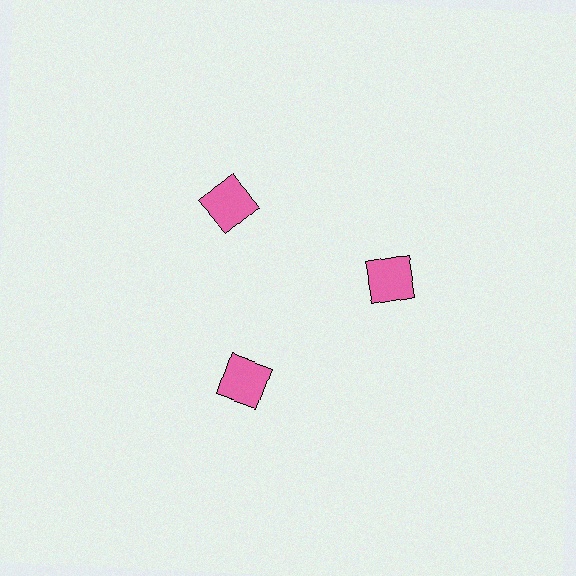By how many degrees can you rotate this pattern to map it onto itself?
The pattern maps onto itself every 120 degrees of rotation.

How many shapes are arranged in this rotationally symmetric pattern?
There are 3 shapes, arranged in 3 groups of 1.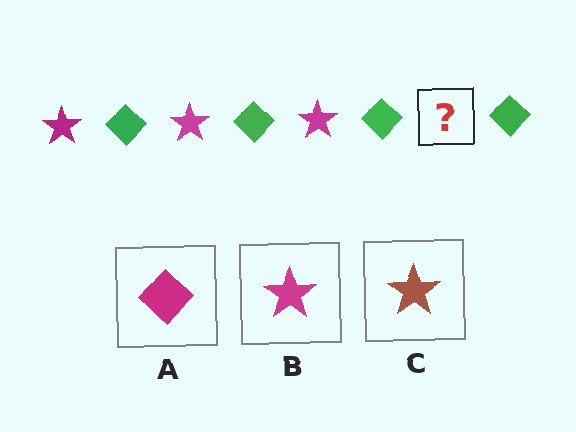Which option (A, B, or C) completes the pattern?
B.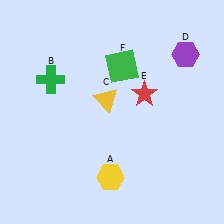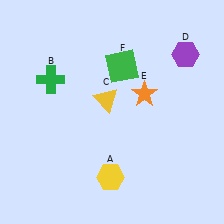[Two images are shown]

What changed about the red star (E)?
In Image 1, E is red. In Image 2, it changed to orange.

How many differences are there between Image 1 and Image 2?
There is 1 difference between the two images.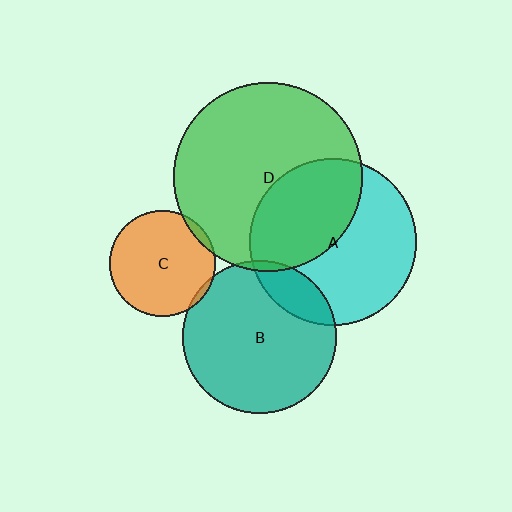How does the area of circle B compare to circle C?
Approximately 2.1 times.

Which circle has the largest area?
Circle D (green).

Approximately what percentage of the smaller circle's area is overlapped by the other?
Approximately 15%.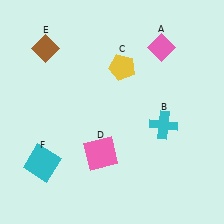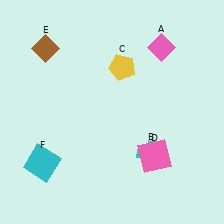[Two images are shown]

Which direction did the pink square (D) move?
The pink square (D) moved right.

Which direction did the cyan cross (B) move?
The cyan cross (B) moved down.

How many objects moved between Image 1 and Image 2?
2 objects moved between the two images.